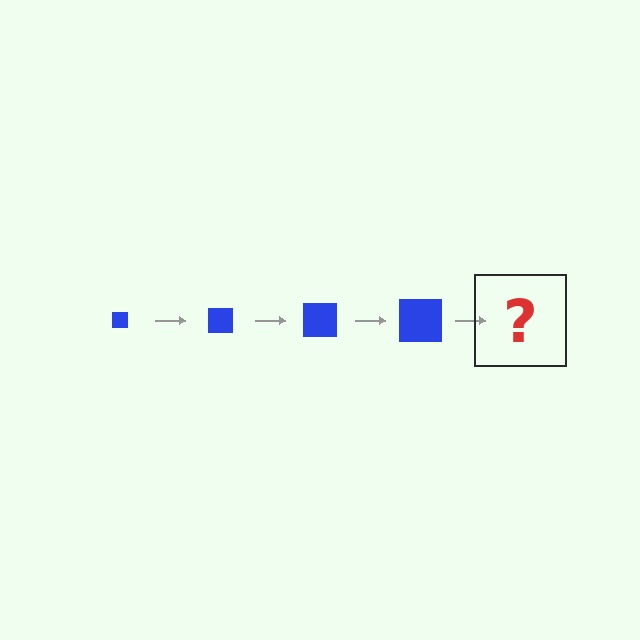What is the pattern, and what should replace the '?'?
The pattern is that the square gets progressively larger each step. The '?' should be a blue square, larger than the previous one.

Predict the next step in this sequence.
The next step is a blue square, larger than the previous one.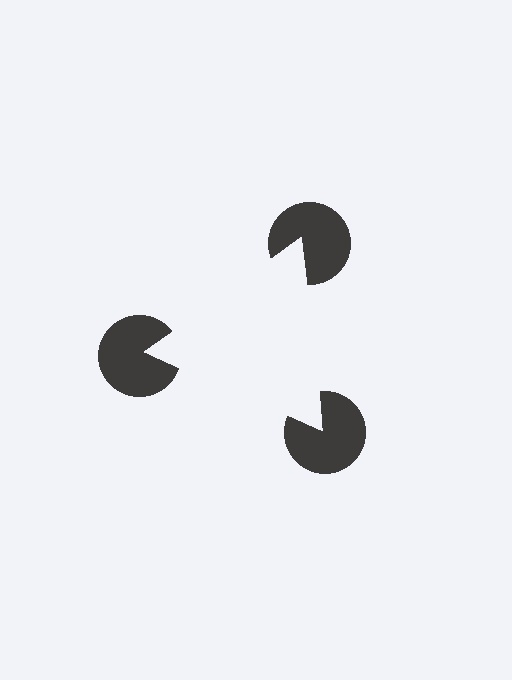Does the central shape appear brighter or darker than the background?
It typically appears slightly brighter than the background, even though no actual brightness change is drawn.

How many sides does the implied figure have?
3 sides.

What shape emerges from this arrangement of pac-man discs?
An illusory triangle — its edges are inferred from the aligned wedge cuts in the pac-man discs, not physically drawn.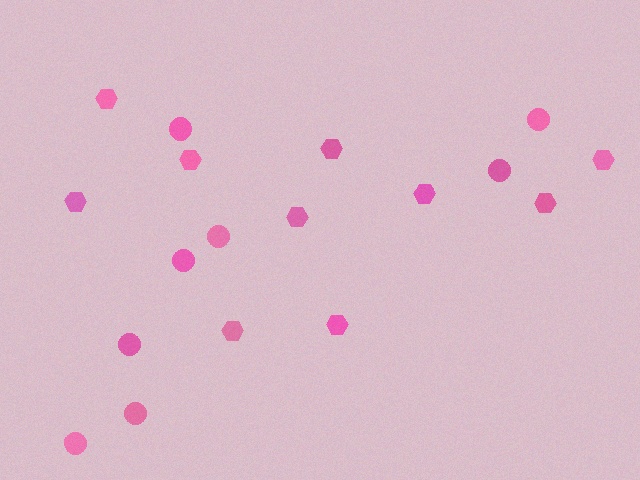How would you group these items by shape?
There are 2 groups: one group of hexagons (10) and one group of circles (8).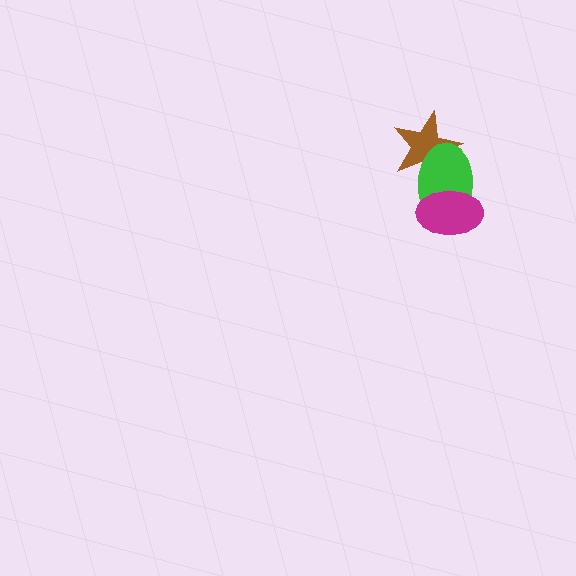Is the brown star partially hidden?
Yes, it is partially covered by another shape.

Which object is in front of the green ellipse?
The magenta ellipse is in front of the green ellipse.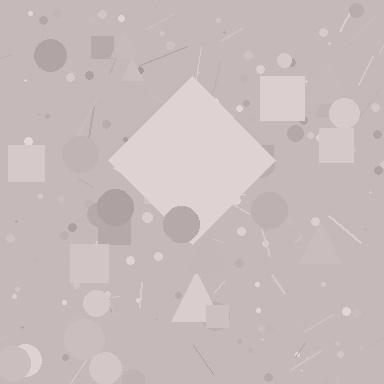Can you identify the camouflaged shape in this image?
The camouflaged shape is a diamond.